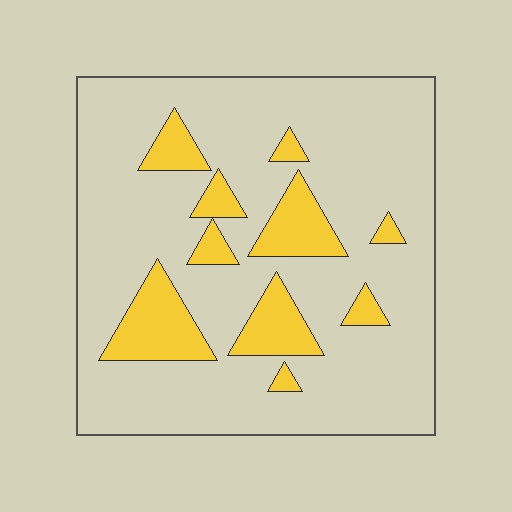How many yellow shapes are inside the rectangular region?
10.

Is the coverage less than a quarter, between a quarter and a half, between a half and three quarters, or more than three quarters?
Less than a quarter.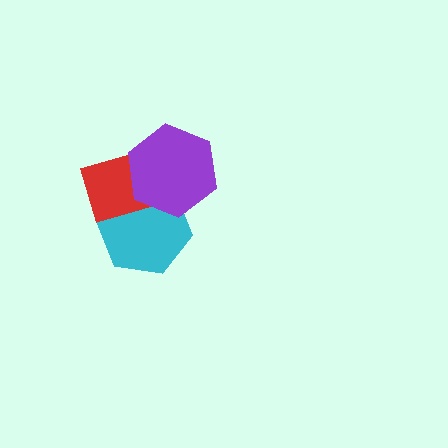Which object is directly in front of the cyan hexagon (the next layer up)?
The red rectangle is directly in front of the cyan hexagon.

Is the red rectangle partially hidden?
Yes, it is partially covered by another shape.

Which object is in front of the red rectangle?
The purple hexagon is in front of the red rectangle.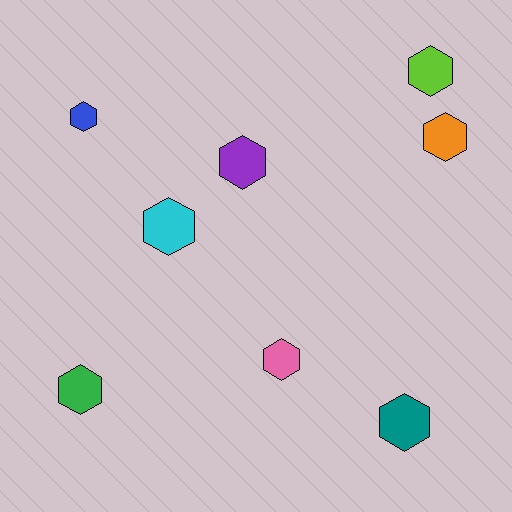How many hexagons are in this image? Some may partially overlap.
There are 8 hexagons.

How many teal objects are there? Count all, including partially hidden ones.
There is 1 teal object.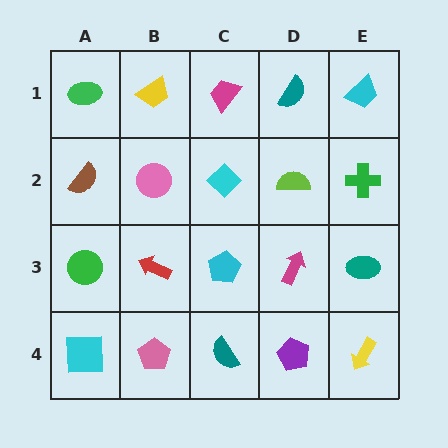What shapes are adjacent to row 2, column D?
A teal semicircle (row 1, column D), a magenta arrow (row 3, column D), a cyan diamond (row 2, column C), a green cross (row 2, column E).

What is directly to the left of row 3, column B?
A green circle.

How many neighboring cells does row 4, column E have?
2.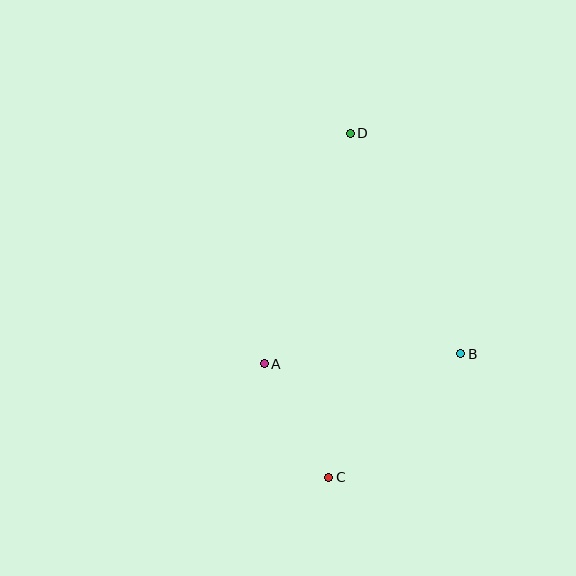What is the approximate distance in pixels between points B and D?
The distance between B and D is approximately 247 pixels.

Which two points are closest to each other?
Points A and C are closest to each other.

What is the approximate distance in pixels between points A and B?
The distance between A and B is approximately 197 pixels.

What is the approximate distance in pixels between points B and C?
The distance between B and C is approximately 181 pixels.